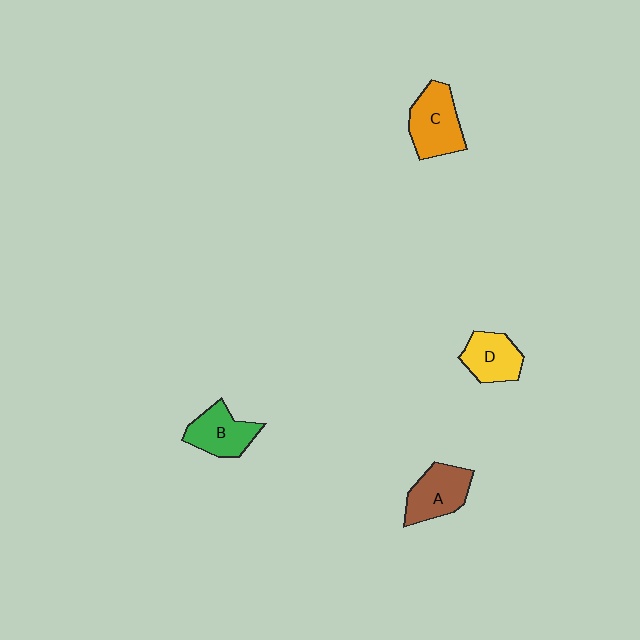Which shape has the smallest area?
Shape D (yellow).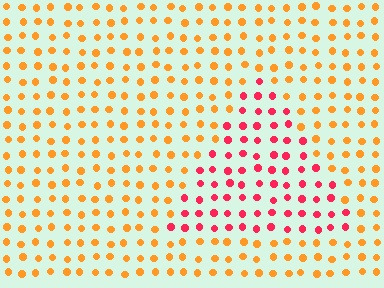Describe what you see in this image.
The image is filled with small orange elements in a uniform arrangement. A triangle-shaped region is visible where the elements are tinted to a slightly different hue, forming a subtle color boundary.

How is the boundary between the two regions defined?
The boundary is defined purely by a slight shift in hue (about 46 degrees). Spacing, size, and orientation are identical on both sides.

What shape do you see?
I see a triangle.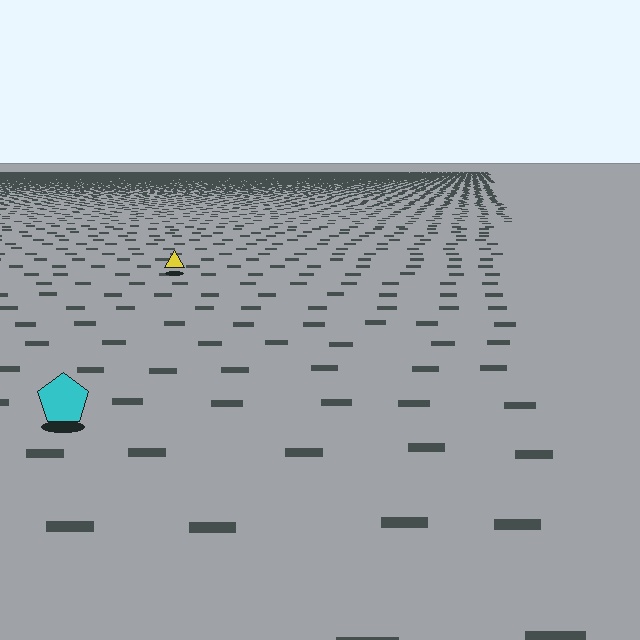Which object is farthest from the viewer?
The yellow triangle is farthest from the viewer. It appears smaller and the ground texture around it is denser.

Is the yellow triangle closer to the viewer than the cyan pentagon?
No. The cyan pentagon is closer — you can tell from the texture gradient: the ground texture is coarser near it.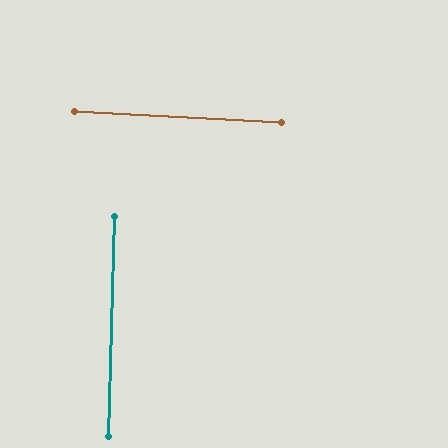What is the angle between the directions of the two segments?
Approximately 88 degrees.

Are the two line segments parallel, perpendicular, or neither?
Perpendicular — they meet at approximately 88°.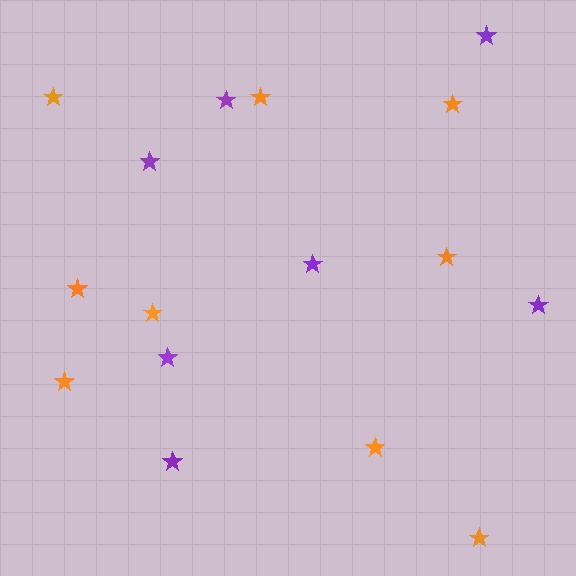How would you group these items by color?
There are 2 groups: one group of purple stars (7) and one group of orange stars (9).